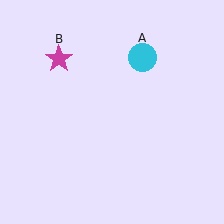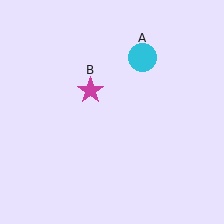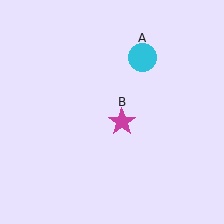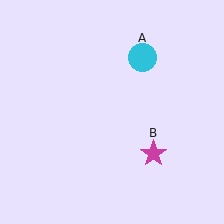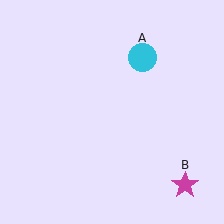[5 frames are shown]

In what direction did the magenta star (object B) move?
The magenta star (object B) moved down and to the right.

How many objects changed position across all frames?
1 object changed position: magenta star (object B).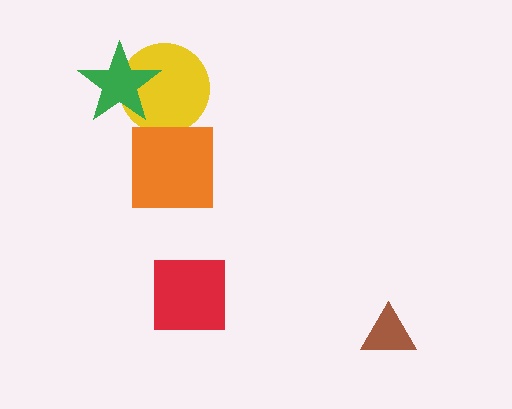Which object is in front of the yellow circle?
The green star is in front of the yellow circle.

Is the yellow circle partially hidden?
Yes, it is partially covered by another shape.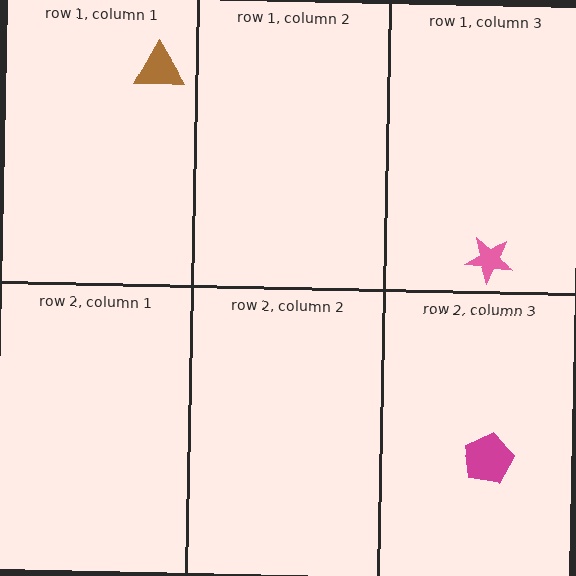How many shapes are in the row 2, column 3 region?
1.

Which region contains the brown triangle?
The row 1, column 1 region.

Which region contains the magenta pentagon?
The row 2, column 3 region.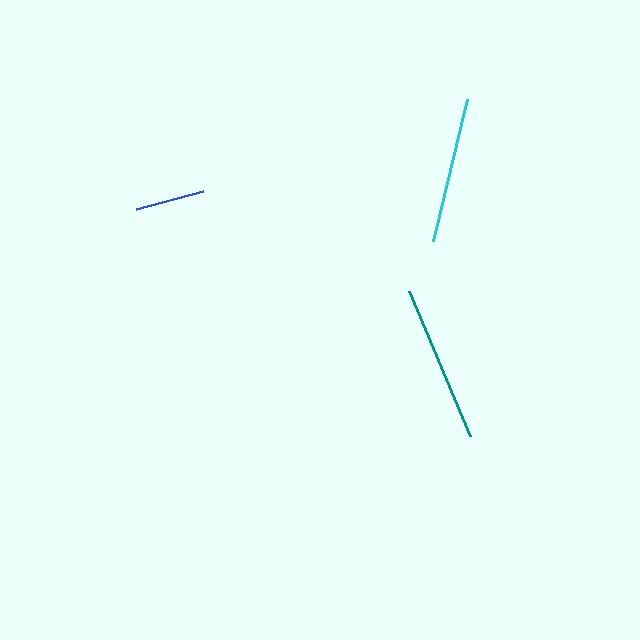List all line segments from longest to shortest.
From longest to shortest: teal, cyan, blue.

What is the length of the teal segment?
The teal segment is approximately 158 pixels long.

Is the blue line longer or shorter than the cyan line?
The cyan line is longer than the blue line.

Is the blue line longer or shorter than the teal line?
The teal line is longer than the blue line.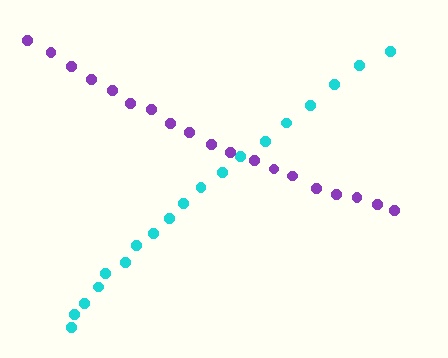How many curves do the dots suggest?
There are 2 distinct paths.